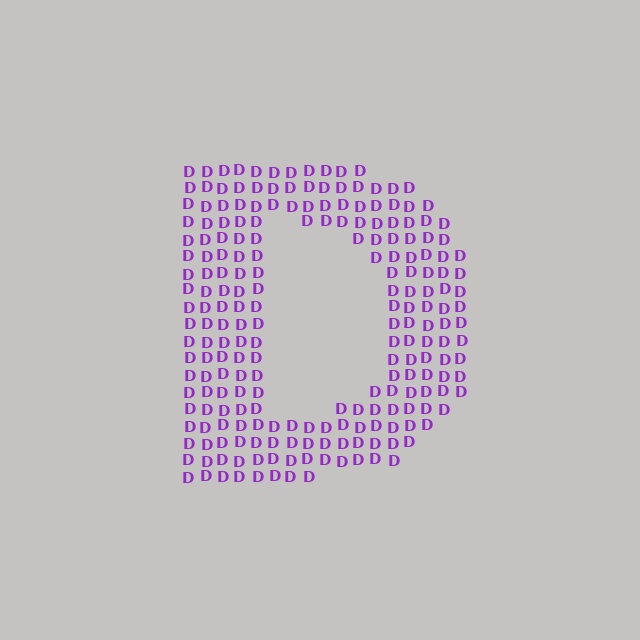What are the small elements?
The small elements are letter D's.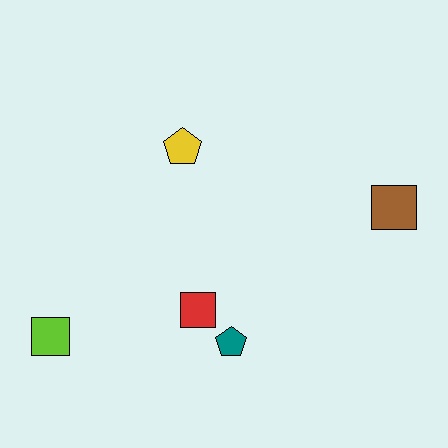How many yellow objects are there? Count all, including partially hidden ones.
There is 1 yellow object.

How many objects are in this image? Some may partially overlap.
There are 5 objects.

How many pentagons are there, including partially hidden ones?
There are 2 pentagons.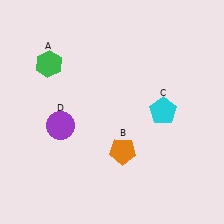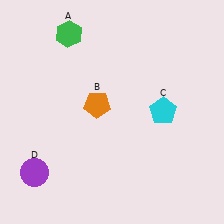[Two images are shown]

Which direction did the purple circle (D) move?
The purple circle (D) moved down.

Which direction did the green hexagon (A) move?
The green hexagon (A) moved up.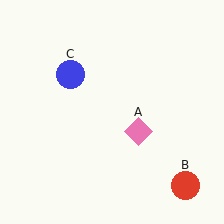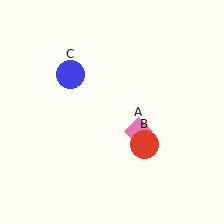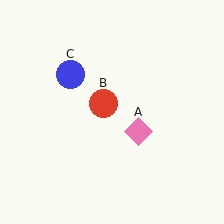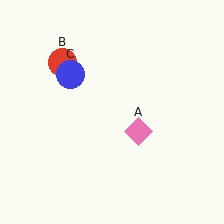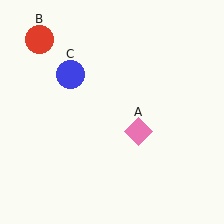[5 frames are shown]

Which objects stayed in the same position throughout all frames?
Pink diamond (object A) and blue circle (object C) remained stationary.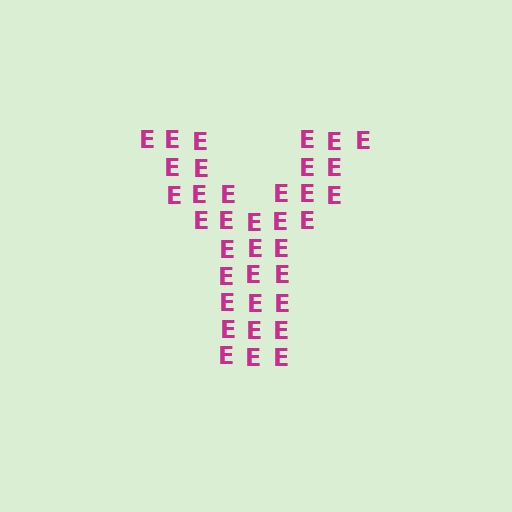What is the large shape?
The large shape is the letter Y.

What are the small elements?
The small elements are letter E's.